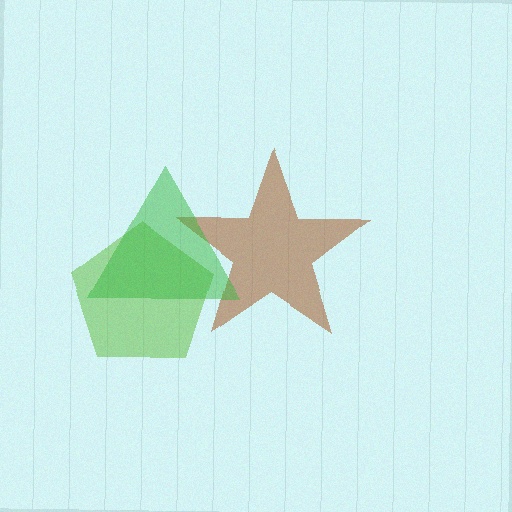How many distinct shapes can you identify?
There are 3 distinct shapes: a brown star, a lime pentagon, a green triangle.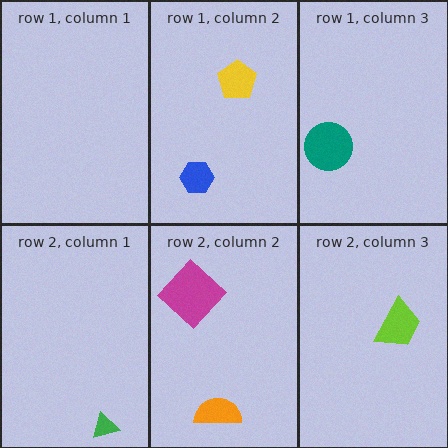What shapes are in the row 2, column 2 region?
The orange semicircle, the magenta diamond.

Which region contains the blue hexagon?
The row 1, column 2 region.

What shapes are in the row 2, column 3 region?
The lime trapezoid.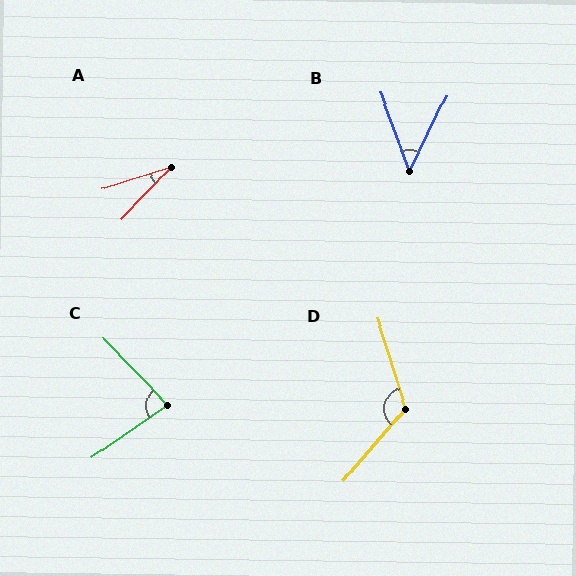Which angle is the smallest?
A, at approximately 29 degrees.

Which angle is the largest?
D, at approximately 121 degrees.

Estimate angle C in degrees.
Approximately 81 degrees.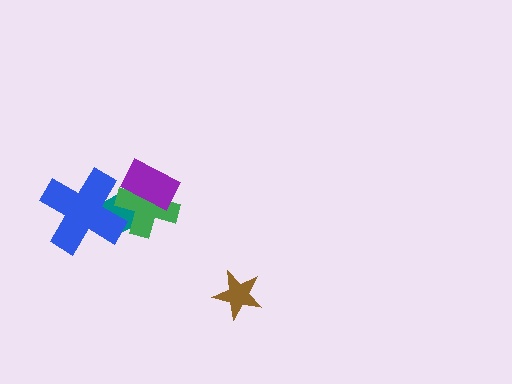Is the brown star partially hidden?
No, no other shape covers it.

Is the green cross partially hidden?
Yes, it is partially covered by another shape.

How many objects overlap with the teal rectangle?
3 objects overlap with the teal rectangle.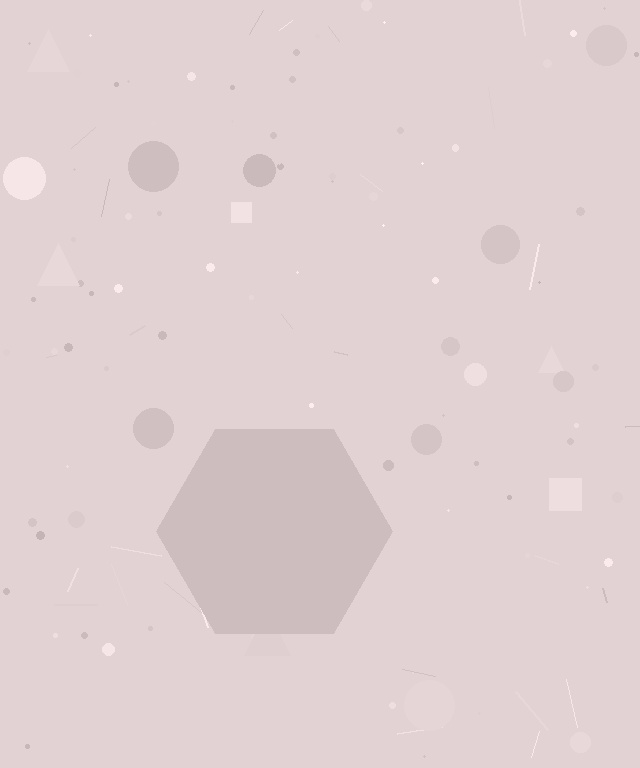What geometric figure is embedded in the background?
A hexagon is embedded in the background.